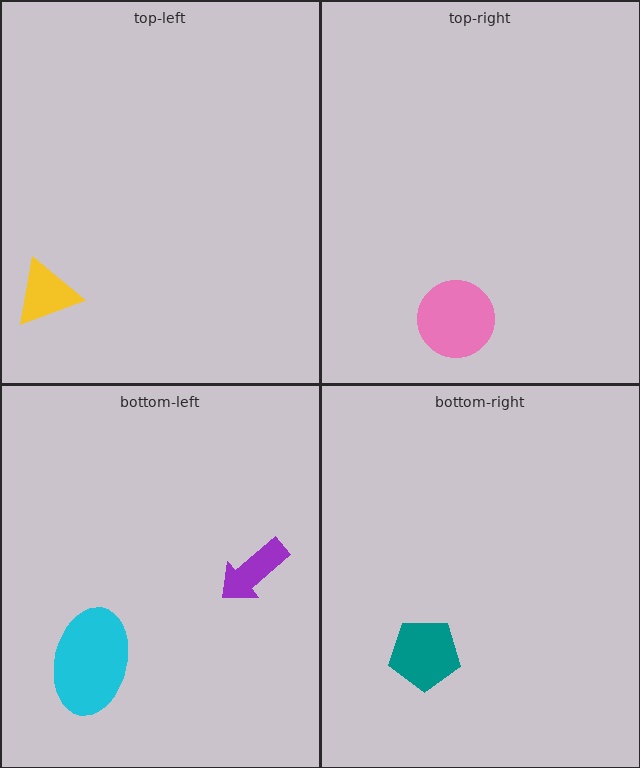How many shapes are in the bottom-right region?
1.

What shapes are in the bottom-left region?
The cyan ellipse, the purple arrow.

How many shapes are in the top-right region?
1.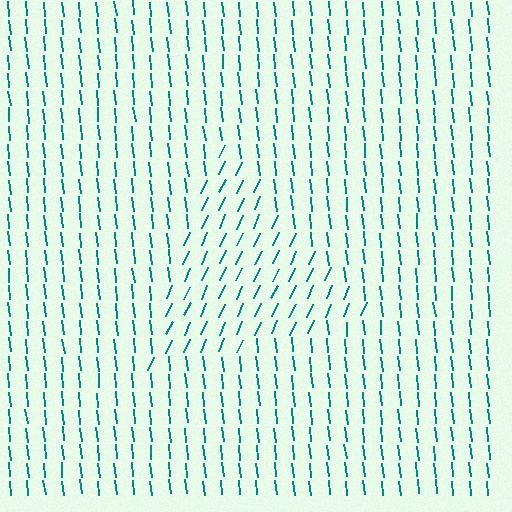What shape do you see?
I see a triangle.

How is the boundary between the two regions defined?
The boundary is defined purely by a change in line orientation (approximately 30 degrees difference). All lines are the same color and thickness.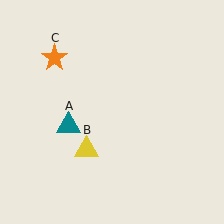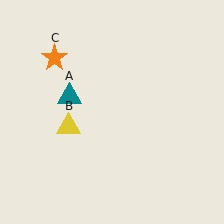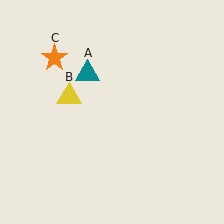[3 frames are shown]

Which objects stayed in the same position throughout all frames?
Orange star (object C) remained stationary.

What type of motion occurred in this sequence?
The teal triangle (object A), yellow triangle (object B) rotated clockwise around the center of the scene.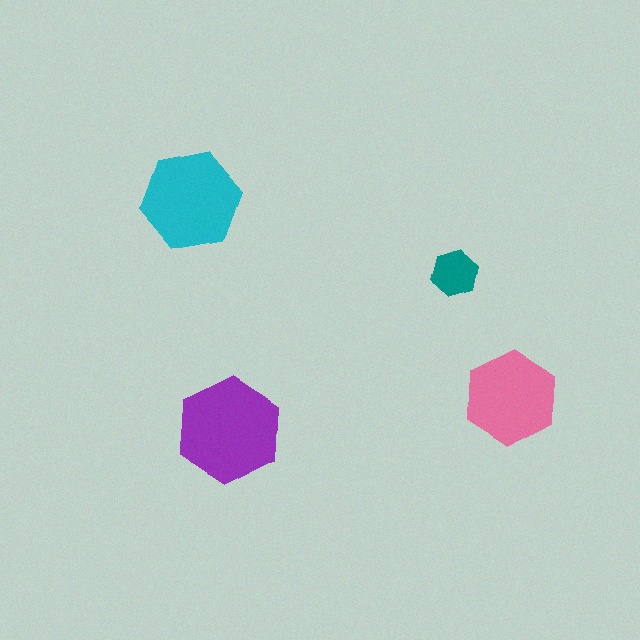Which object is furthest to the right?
The pink hexagon is rightmost.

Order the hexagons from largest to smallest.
the purple one, the cyan one, the pink one, the teal one.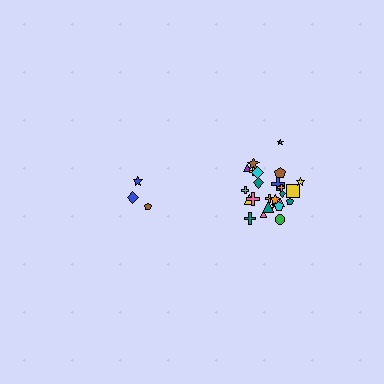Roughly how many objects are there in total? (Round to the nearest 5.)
Roughly 30 objects in total.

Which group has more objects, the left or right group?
The right group.